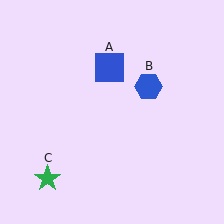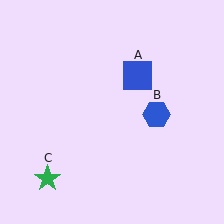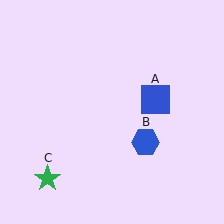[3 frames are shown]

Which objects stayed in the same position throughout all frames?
Green star (object C) remained stationary.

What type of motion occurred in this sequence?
The blue square (object A), blue hexagon (object B) rotated clockwise around the center of the scene.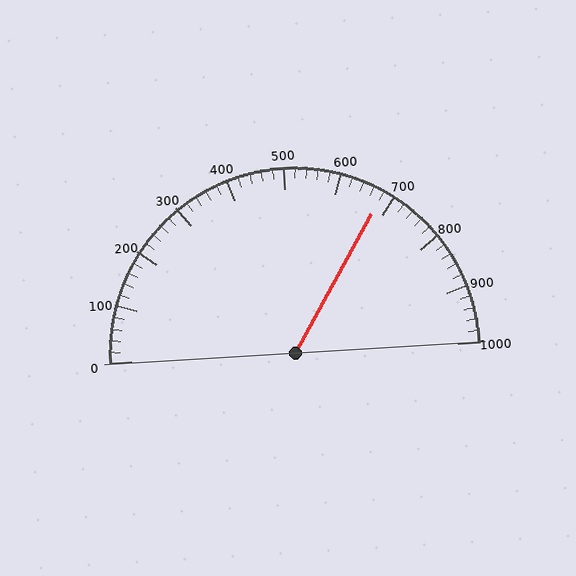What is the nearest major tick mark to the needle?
The nearest major tick mark is 700.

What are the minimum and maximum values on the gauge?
The gauge ranges from 0 to 1000.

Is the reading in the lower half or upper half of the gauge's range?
The reading is in the upper half of the range (0 to 1000).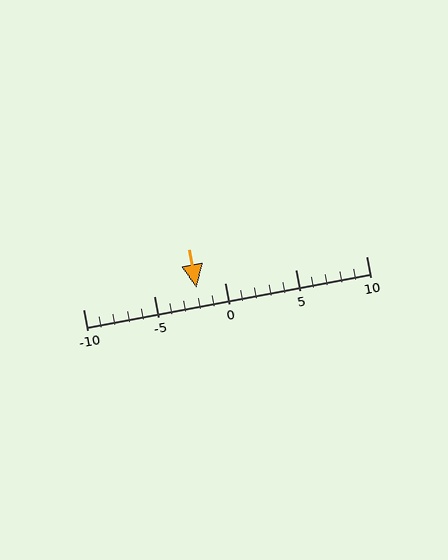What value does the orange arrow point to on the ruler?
The orange arrow points to approximately -2.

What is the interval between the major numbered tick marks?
The major tick marks are spaced 5 units apart.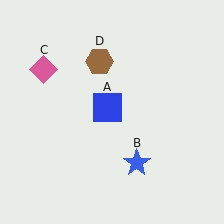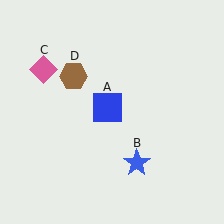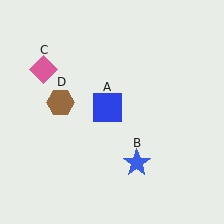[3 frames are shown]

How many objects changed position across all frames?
1 object changed position: brown hexagon (object D).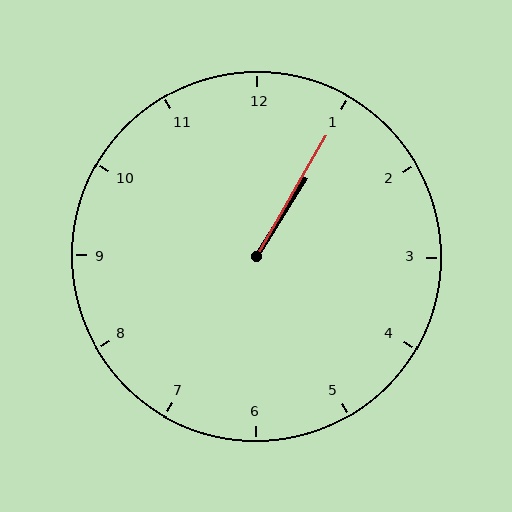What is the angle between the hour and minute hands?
Approximately 2 degrees.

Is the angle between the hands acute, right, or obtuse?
It is acute.